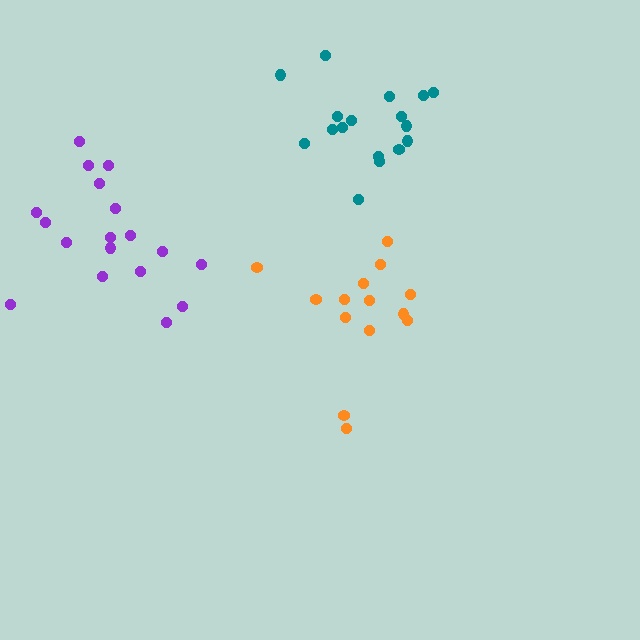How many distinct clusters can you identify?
There are 3 distinct clusters.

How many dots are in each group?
Group 1: 14 dots, Group 2: 17 dots, Group 3: 18 dots (49 total).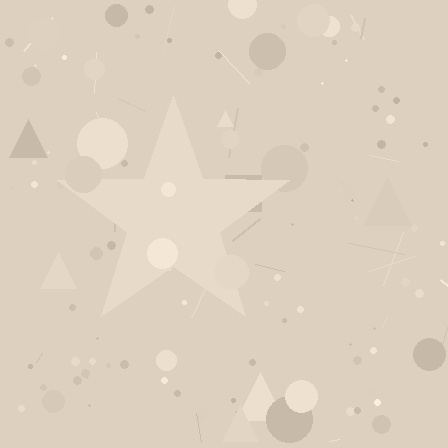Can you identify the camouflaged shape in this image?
The camouflaged shape is a star.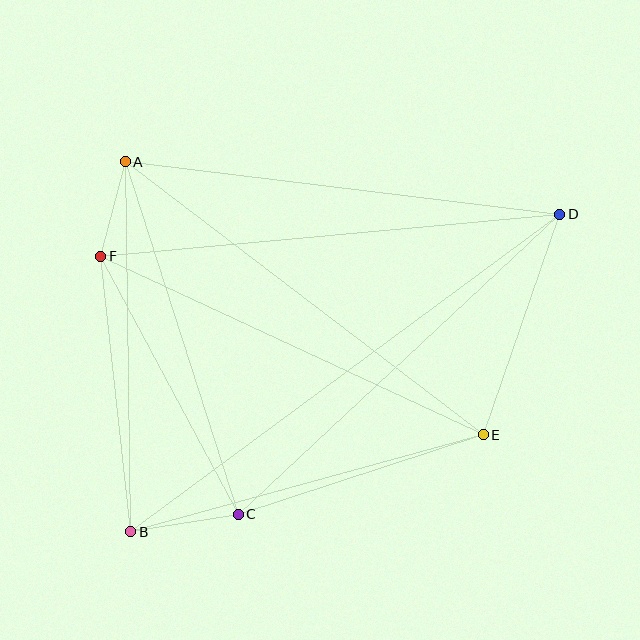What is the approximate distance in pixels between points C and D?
The distance between C and D is approximately 440 pixels.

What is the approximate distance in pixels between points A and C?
The distance between A and C is approximately 370 pixels.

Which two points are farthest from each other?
Points B and D are farthest from each other.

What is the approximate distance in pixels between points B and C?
The distance between B and C is approximately 109 pixels.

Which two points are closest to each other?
Points A and F are closest to each other.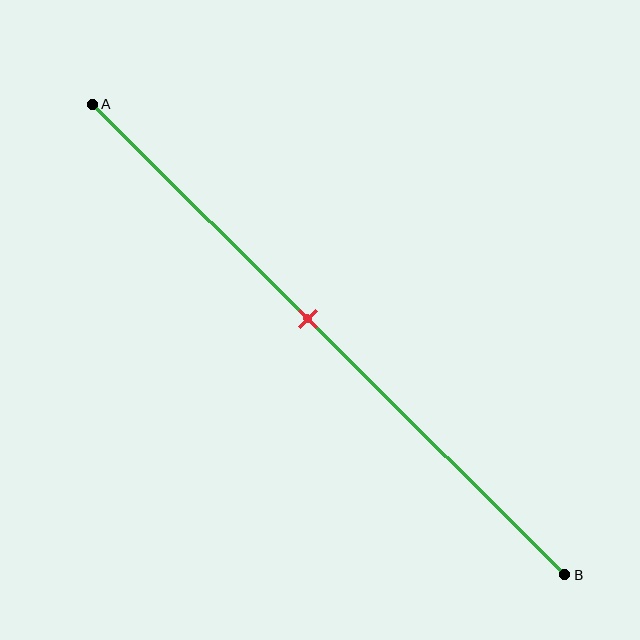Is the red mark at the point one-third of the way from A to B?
No, the mark is at about 45% from A, not at the 33% one-third point.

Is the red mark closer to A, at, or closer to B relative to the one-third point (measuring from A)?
The red mark is closer to point B than the one-third point of segment AB.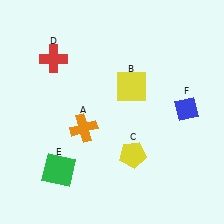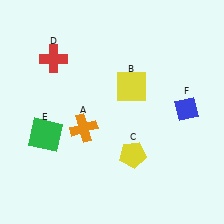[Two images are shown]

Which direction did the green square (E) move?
The green square (E) moved up.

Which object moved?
The green square (E) moved up.